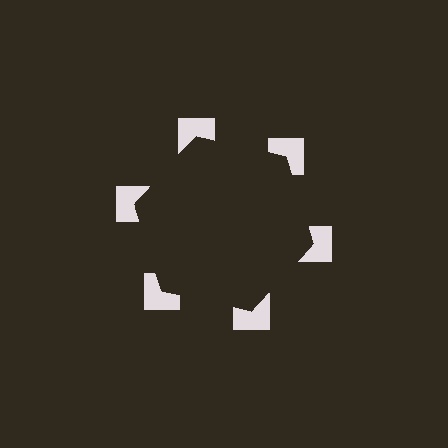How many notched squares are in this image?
There are 6 — one at each vertex of the illusory hexagon.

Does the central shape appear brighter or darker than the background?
It typically appears slightly darker than the background, even though no actual brightness change is drawn.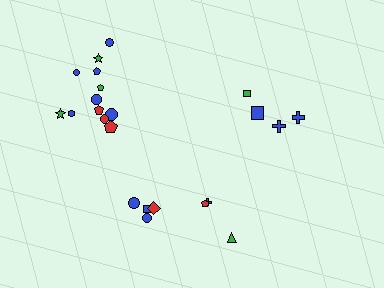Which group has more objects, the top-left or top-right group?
The top-left group.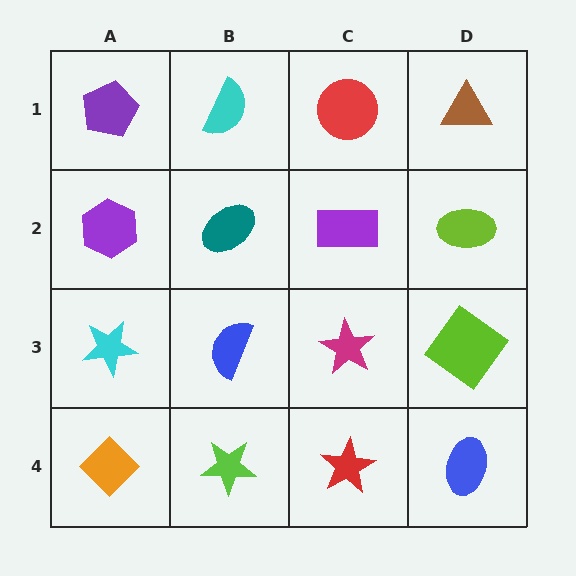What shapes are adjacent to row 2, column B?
A cyan semicircle (row 1, column B), a blue semicircle (row 3, column B), a purple hexagon (row 2, column A), a purple rectangle (row 2, column C).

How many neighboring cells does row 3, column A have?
3.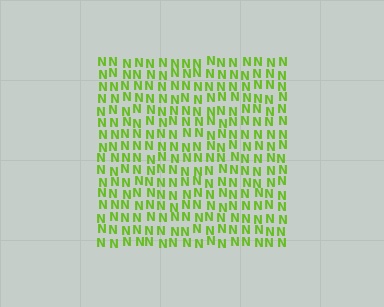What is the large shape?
The large shape is a square.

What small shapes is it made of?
It is made of small letter N's.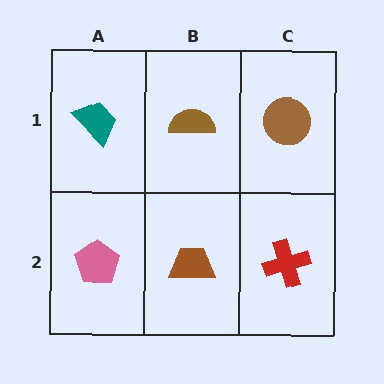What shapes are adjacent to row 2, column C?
A brown circle (row 1, column C), a brown trapezoid (row 2, column B).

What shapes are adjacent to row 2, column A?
A teal trapezoid (row 1, column A), a brown trapezoid (row 2, column B).